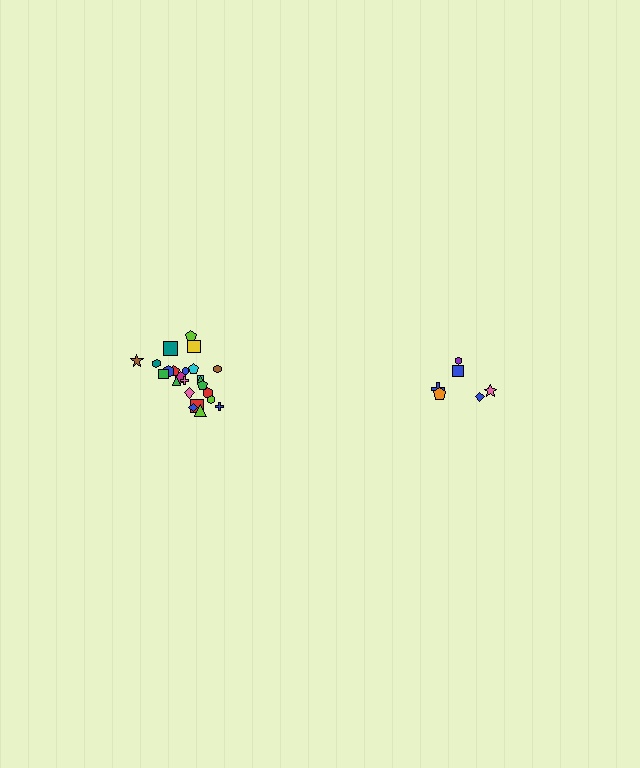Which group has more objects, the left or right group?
The left group.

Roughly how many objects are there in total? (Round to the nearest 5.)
Roughly 30 objects in total.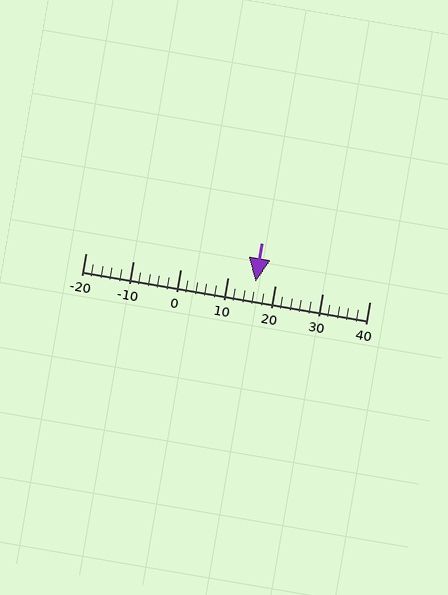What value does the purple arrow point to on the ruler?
The purple arrow points to approximately 16.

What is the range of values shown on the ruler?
The ruler shows values from -20 to 40.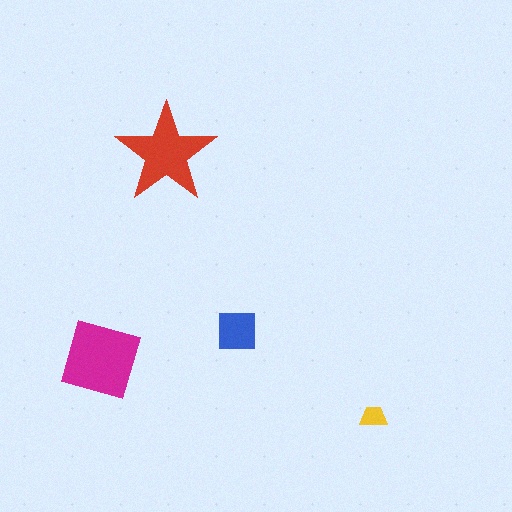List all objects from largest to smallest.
The magenta diamond, the red star, the blue square, the yellow trapezoid.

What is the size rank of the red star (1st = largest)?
2nd.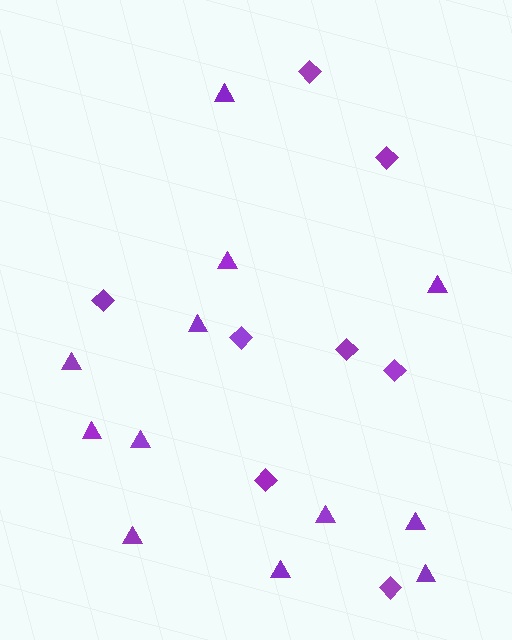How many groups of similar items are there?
There are 2 groups: one group of triangles (12) and one group of diamonds (8).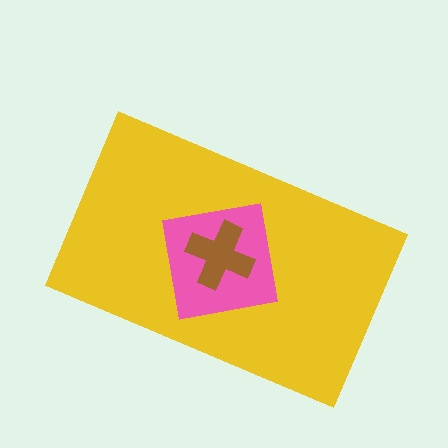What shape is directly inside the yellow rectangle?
The pink square.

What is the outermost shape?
The yellow rectangle.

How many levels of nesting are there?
3.